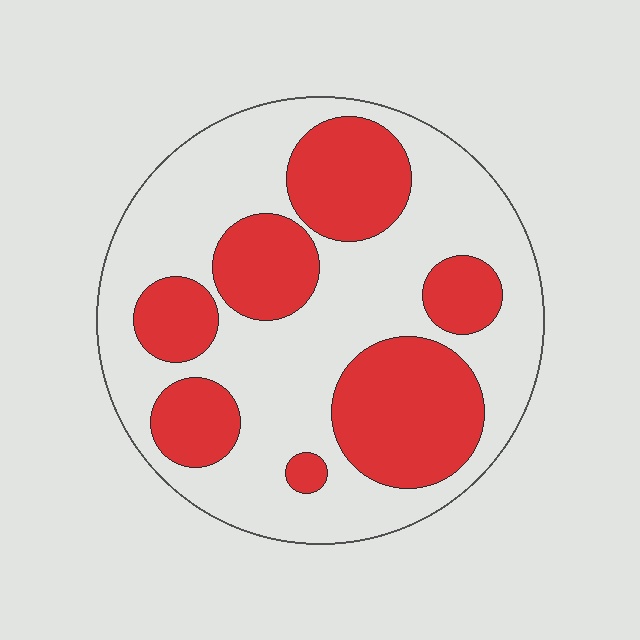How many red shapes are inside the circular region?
7.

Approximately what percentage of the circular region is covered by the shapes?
Approximately 35%.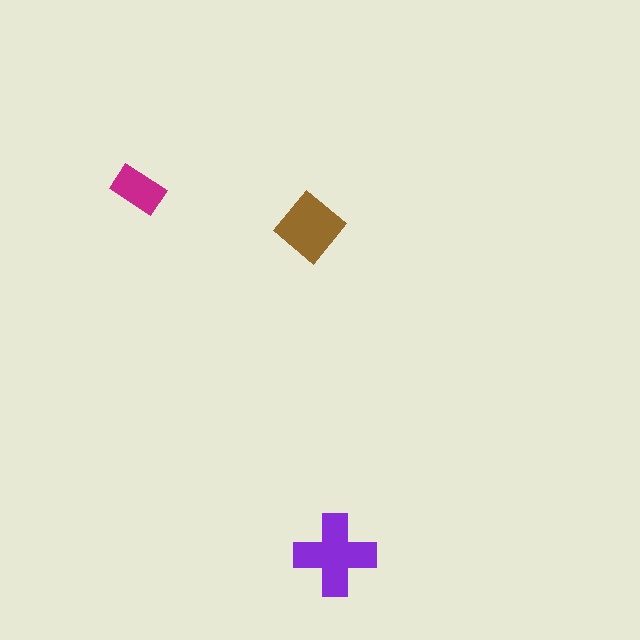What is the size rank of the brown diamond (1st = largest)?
2nd.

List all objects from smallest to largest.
The magenta rectangle, the brown diamond, the purple cross.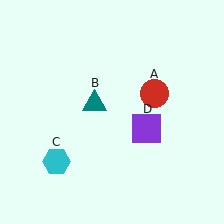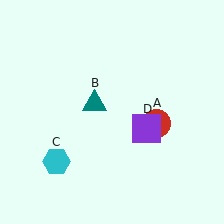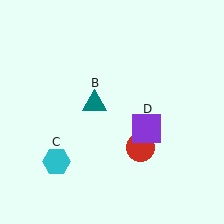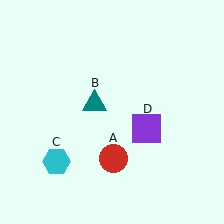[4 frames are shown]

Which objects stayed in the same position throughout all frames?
Teal triangle (object B) and cyan hexagon (object C) and purple square (object D) remained stationary.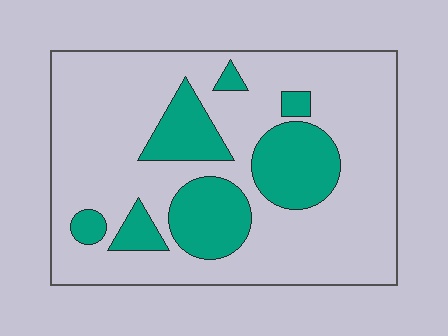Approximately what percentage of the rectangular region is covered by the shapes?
Approximately 25%.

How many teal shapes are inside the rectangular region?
7.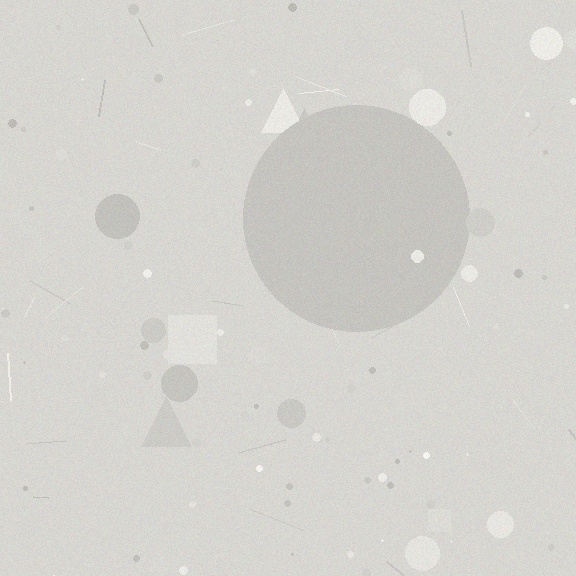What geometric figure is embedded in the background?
A circle is embedded in the background.